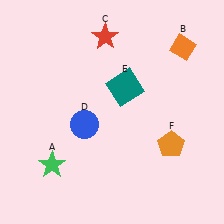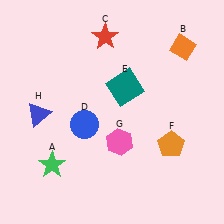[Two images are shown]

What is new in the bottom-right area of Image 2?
A pink hexagon (G) was added in the bottom-right area of Image 2.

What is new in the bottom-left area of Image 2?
A blue triangle (H) was added in the bottom-left area of Image 2.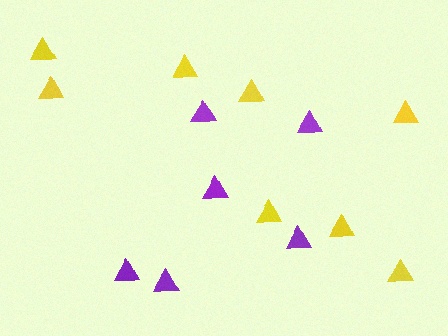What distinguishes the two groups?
There are 2 groups: one group of purple triangles (6) and one group of yellow triangles (8).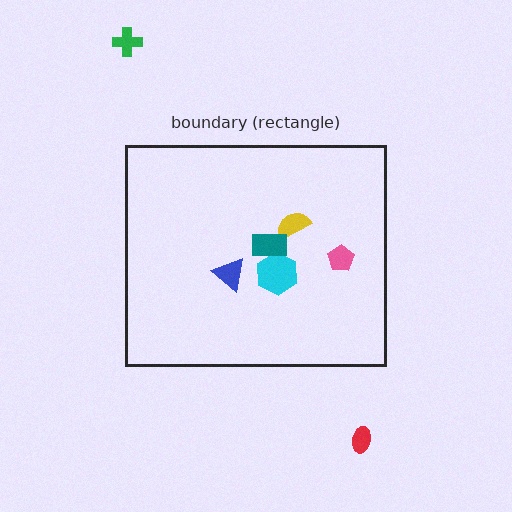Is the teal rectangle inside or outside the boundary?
Inside.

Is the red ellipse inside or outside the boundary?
Outside.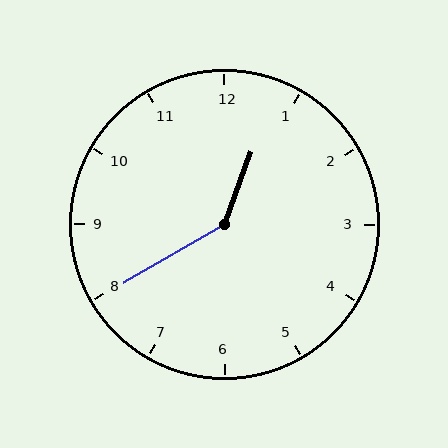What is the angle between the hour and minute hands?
Approximately 140 degrees.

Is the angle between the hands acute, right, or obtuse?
It is obtuse.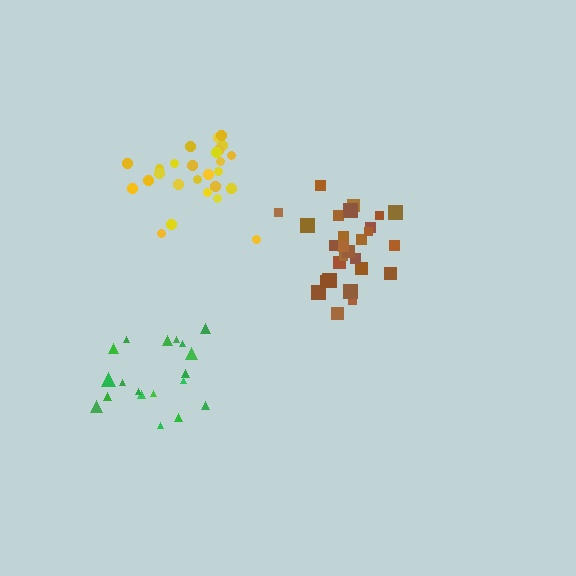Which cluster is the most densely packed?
Brown.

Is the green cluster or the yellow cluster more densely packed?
Green.